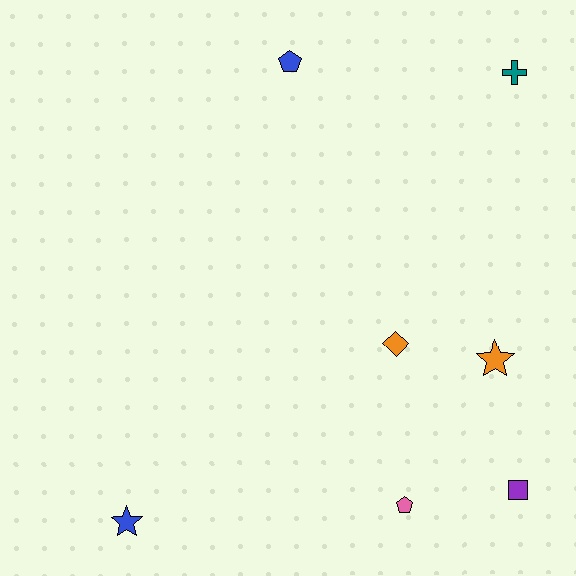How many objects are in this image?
There are 7 objects.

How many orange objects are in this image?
There are 2 orange objects.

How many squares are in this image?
There is 1 square.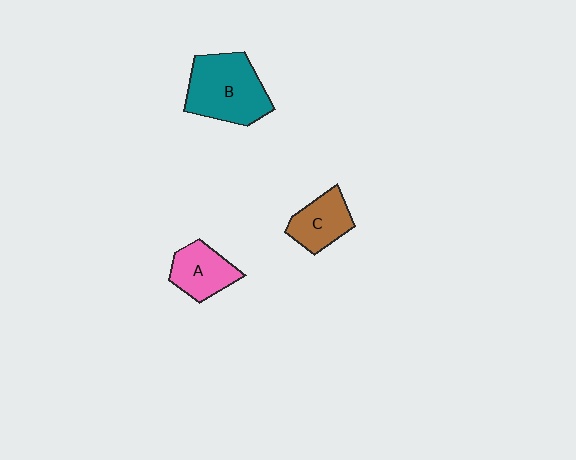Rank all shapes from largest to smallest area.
From largest to smallest: B (teal), A (pink), C (brown).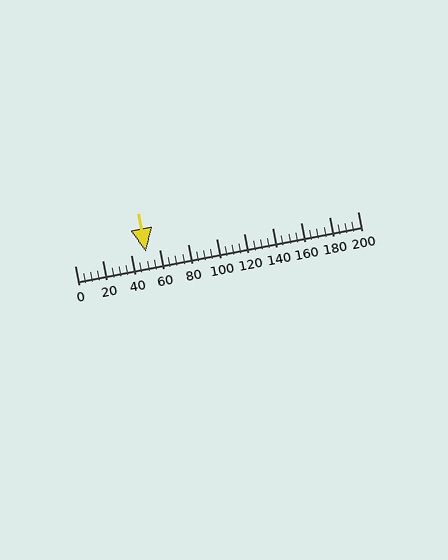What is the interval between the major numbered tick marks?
The major tick marks are spaced 20 units apart.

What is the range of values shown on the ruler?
The ruler shows values from 0 to 200.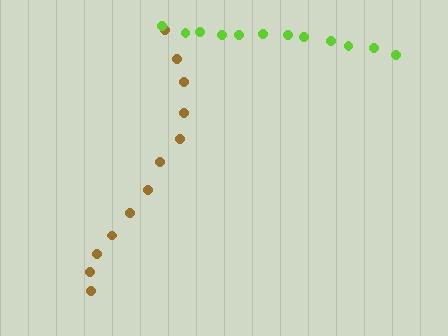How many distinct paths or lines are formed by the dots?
There are 2 distinct paths.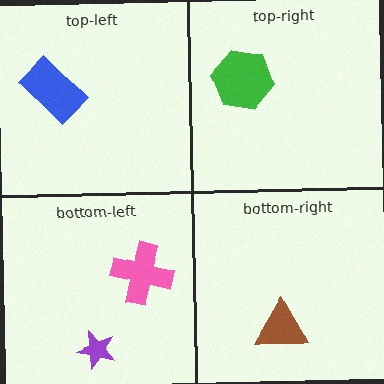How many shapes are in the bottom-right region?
1.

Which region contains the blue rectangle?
The top-left region.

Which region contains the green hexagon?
The top-right region.